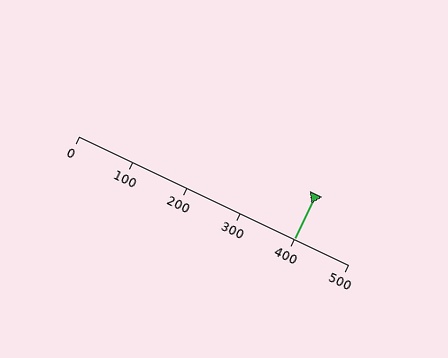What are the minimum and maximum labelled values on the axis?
The axis runs from 0 to 500.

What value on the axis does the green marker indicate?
The marker indicates approximately 400.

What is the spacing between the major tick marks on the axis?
The major ticks are spaced 100 apart.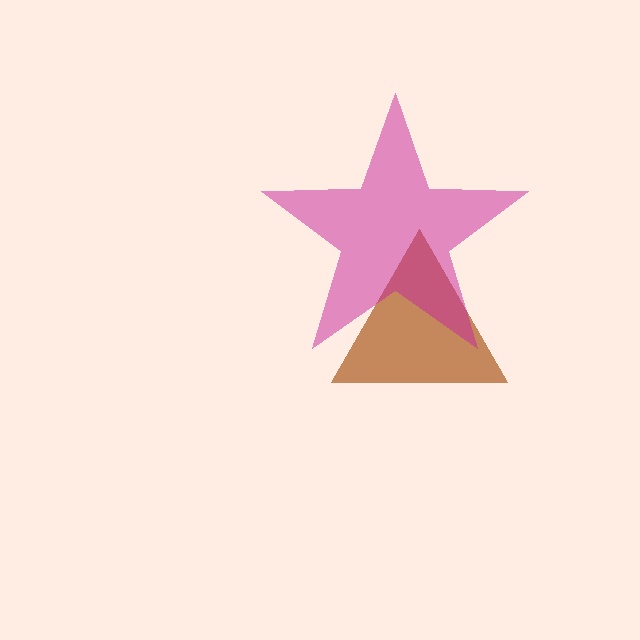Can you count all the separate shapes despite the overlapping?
Yes, there are 2 separate shapes.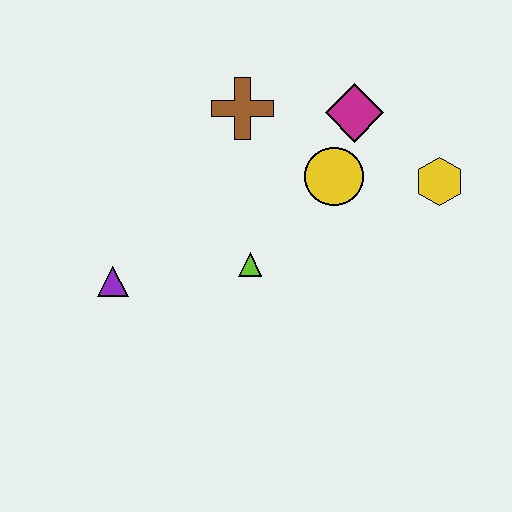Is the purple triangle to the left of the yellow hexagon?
Yes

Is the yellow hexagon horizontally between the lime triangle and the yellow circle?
No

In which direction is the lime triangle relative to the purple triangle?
The lime triangle is to the right of the purple triangle.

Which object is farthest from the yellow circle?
The purple triangle is farthest from the yellow circle.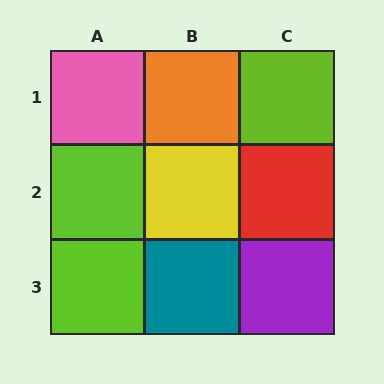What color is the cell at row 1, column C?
Lime.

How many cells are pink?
1 cell is pink.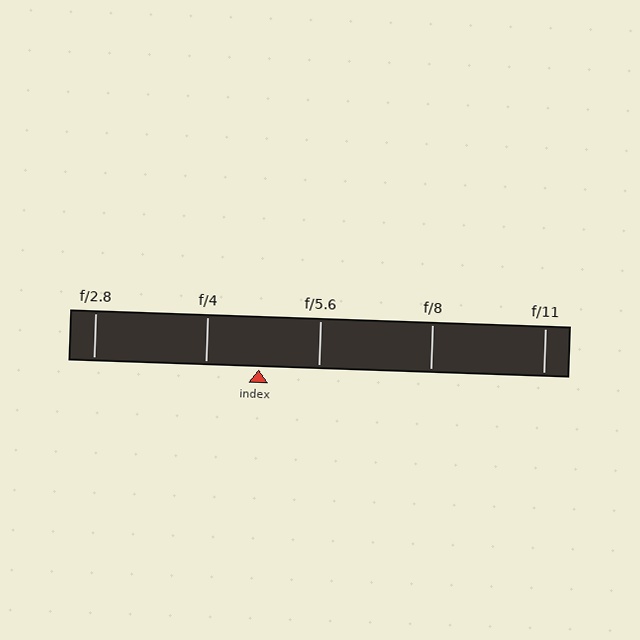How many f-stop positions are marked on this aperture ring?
There are 5 f-stop positions marked.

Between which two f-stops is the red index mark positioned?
The index mark is between f/4 and f/5.6.